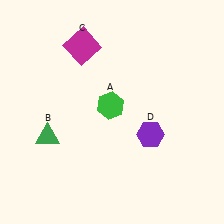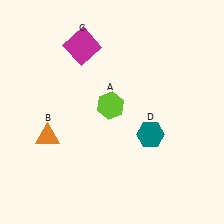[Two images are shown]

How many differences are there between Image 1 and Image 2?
There are 3 differences between the two images.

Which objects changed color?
A changed from green to lime. B changed from green to orange. D changed from purple to teal.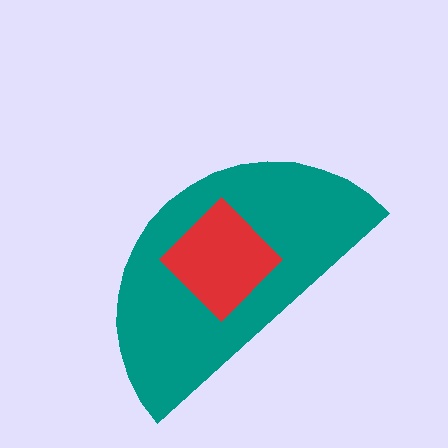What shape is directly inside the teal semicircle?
The red diamond.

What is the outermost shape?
The teal semicircle.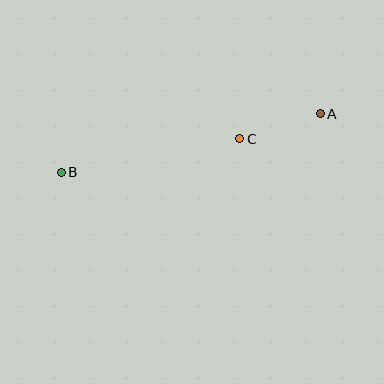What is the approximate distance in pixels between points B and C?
The distance between B and C is approximately 182 pixels.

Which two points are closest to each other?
Points A and C are closest to each other.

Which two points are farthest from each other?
Points A and B are farthest from each other.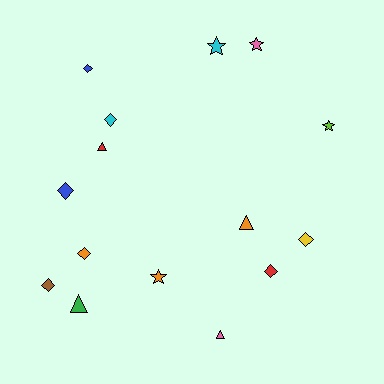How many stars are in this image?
There are 4 stars.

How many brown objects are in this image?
There is 1 brown object.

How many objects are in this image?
There are 15 objects.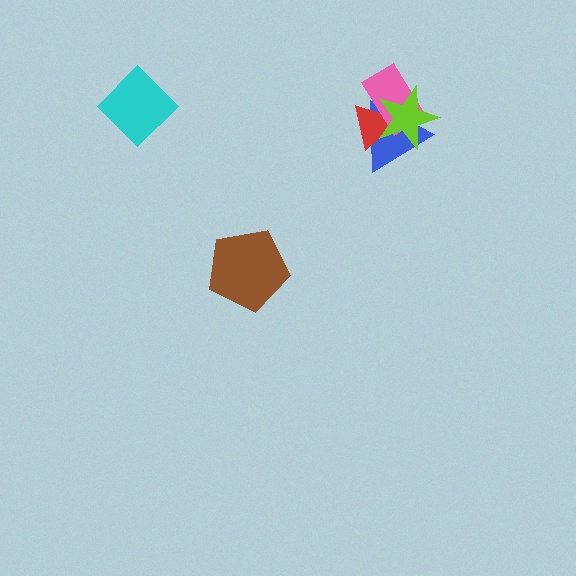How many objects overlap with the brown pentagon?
0 objects overlap with the brown pentagon.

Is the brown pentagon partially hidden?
No, no other shape covers it.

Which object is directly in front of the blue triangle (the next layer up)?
The red triangle is directly in front of the blue triangle.